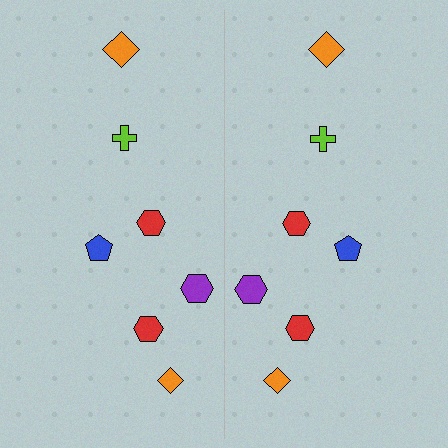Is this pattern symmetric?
Yes, this pattern has bilateral (reflection) symmetry.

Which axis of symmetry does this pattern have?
The pattern has a vertical axis of symmetry running through the center of the image.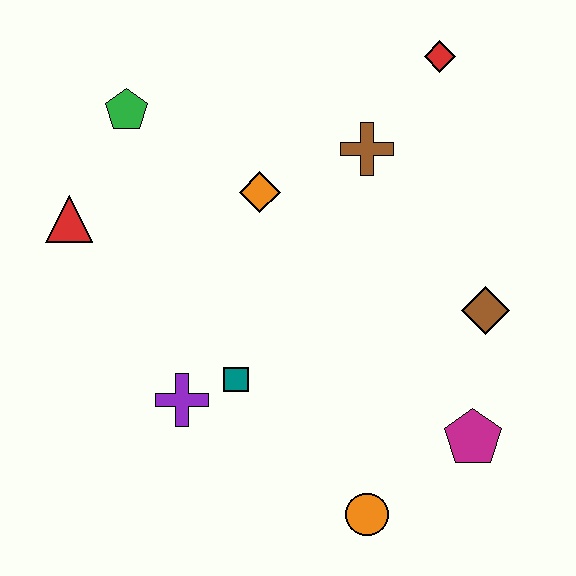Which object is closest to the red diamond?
The brown cross is closest to the red diamond.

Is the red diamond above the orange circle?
Yes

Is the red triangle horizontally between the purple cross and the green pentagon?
No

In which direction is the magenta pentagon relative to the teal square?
The magenta pentagon is to the right of the teal square.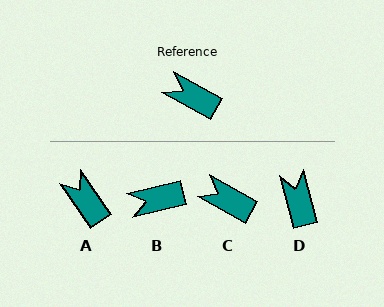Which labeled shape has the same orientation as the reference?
C.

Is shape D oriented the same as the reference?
No, it is off by about 46 degrees.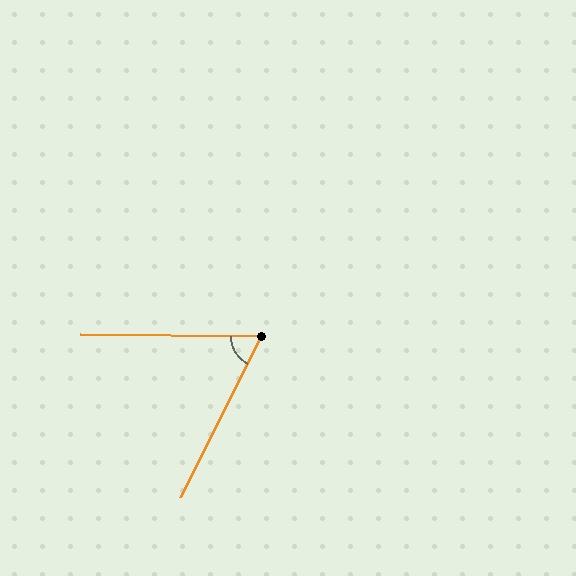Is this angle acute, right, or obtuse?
It is acute.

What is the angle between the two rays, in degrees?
Approximately 64 degrees.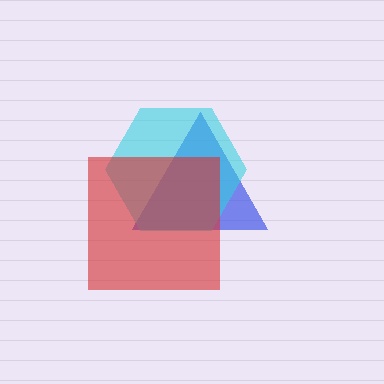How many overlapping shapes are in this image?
There are 3 overlapping shapes in the image.